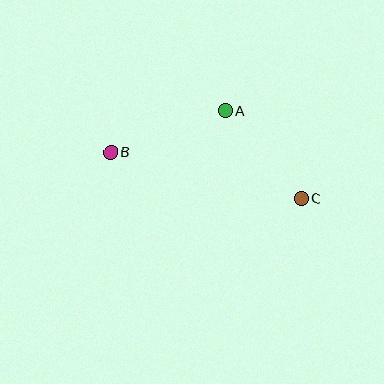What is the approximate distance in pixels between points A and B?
The distance between A and B is approximately 122 pixels.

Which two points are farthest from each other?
Points B and C are farthest from each other.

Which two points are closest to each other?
Points A and C are closest to each other.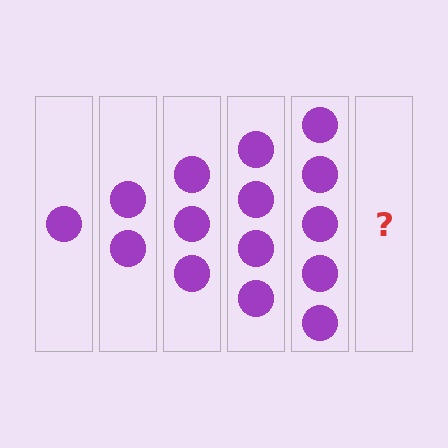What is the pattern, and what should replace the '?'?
The pattern is that each step adds one more circle. The '?' should be 6 circles.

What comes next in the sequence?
The next element should be 6 circles.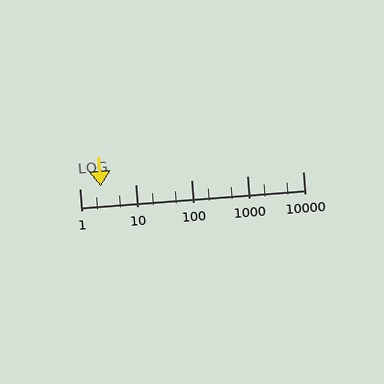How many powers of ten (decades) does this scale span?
The scale spans 4 decades, from 1 to 10000.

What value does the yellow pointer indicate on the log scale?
The pointer indicates approximately 2.4.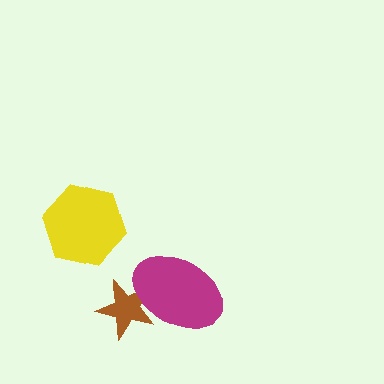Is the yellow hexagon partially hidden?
No, no other shape covers it.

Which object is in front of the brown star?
The magenta ellipse is in front of the brown star.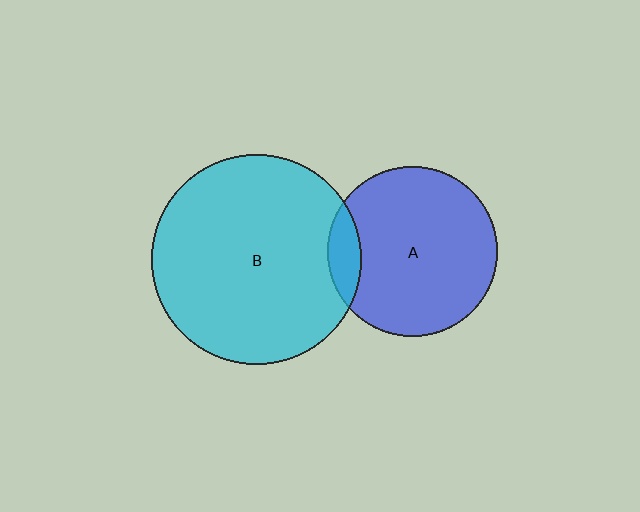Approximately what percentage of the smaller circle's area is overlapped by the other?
Approximately 10%.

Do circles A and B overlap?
Yes.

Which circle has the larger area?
Circle B (cyan).